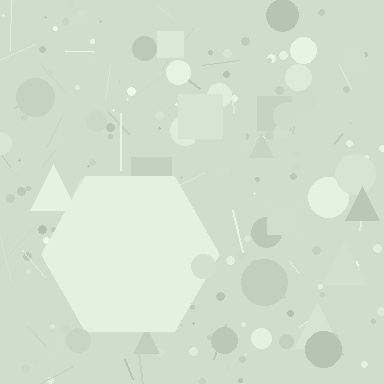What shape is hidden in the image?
A hexagon is hidden in the image.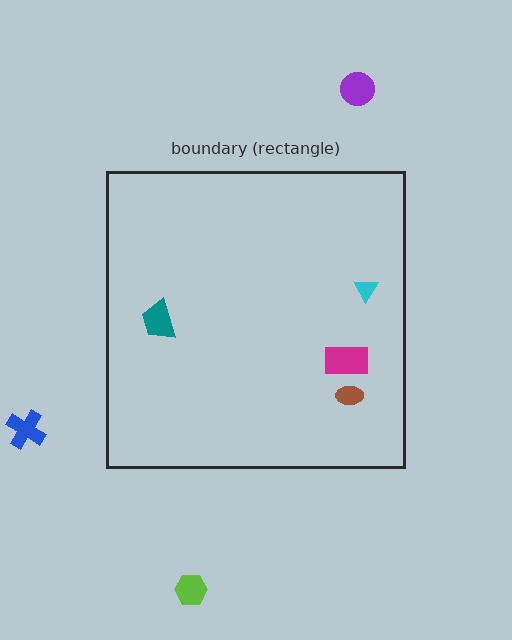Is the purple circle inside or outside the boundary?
Outside.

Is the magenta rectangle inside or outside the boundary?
Inside.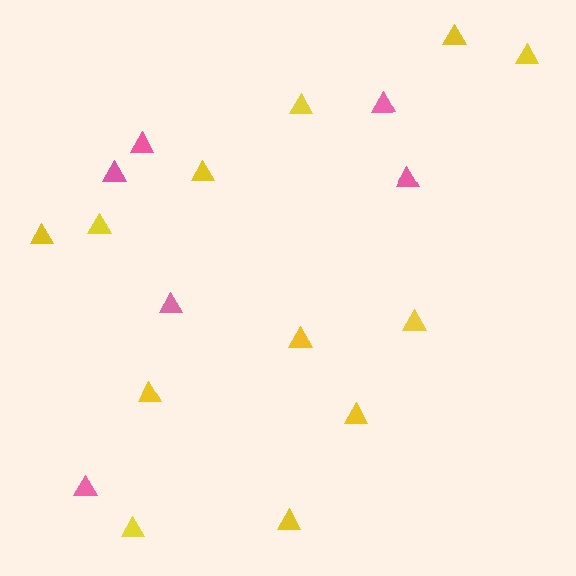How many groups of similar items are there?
There are 2 groups: one group of yellow triangles (12) and one group of pink triangles (6).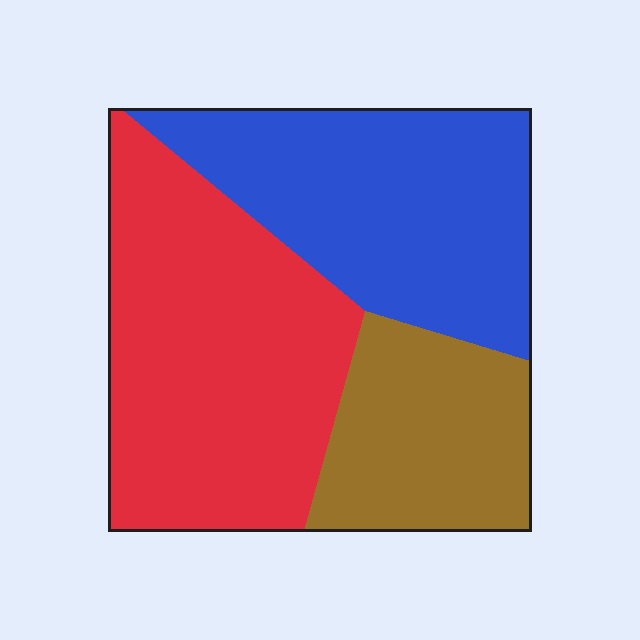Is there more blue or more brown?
Blue.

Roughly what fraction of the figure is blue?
Blue takes up between a third and a half of the figure.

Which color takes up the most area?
Red, at roughly 45%.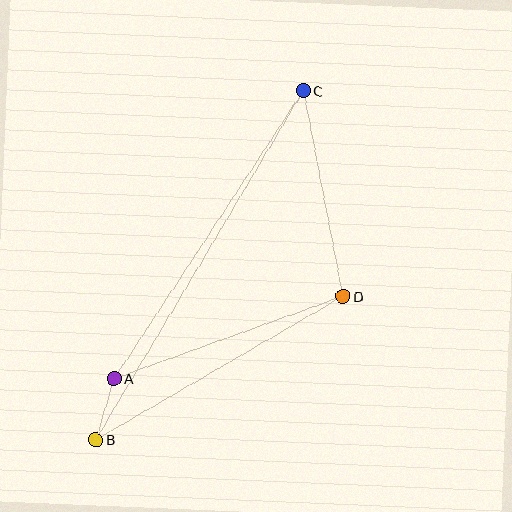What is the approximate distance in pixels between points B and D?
The distance between B and D is approximately 286 pixels.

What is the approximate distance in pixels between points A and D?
The distance between A and D is approximately 243 pixels.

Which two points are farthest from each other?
Points B and C are farthest from each other.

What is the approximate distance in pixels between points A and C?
The distance between A and C is approximately 344 pixels.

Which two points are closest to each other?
Points A and B are closest to each other.